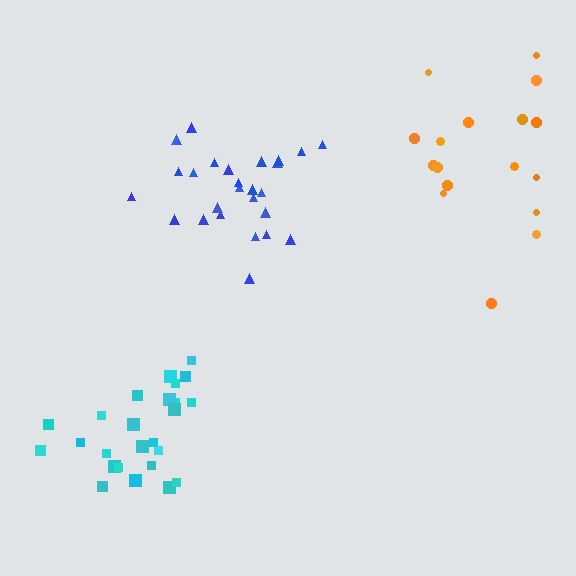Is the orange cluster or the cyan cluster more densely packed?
Cyan.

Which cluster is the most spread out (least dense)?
Orange.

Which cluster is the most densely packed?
Blue.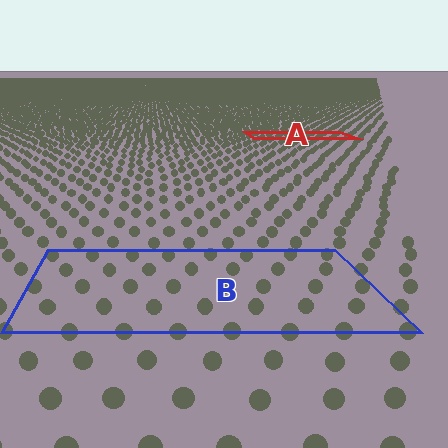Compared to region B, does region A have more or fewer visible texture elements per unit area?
Region A has more texture elements per unit area — they are packed more densely because it is farther away.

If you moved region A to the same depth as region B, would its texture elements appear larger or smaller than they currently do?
They would appear larger. At a closer depth, the same texture elements are projected at a bigger on-screen size.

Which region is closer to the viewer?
Region B is closer. The texture elements there are larger and more spread out.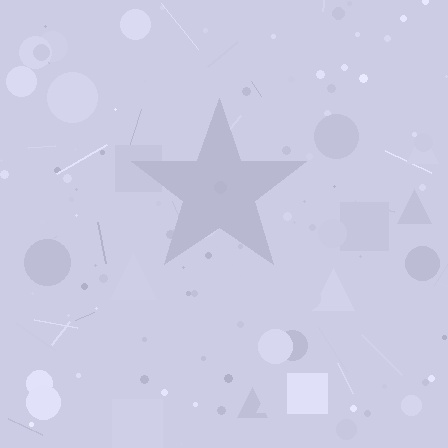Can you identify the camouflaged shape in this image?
The camouflaged shape is a star.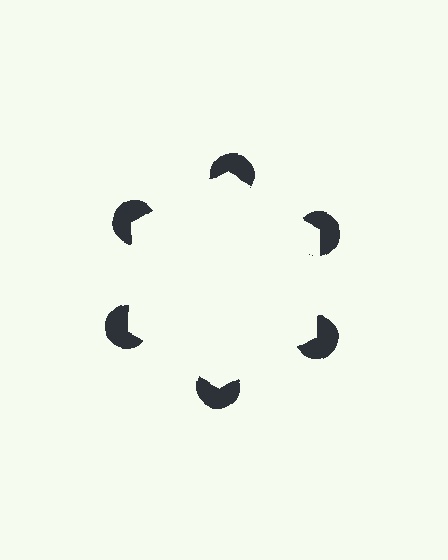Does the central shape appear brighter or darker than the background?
It typically appears slightly brighter than the background, even though no actual brightness change is drawn.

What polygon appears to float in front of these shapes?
An illusory hexagon — its edges are inferred from the aligned wedge cuts in the pac-man discs, not physically drawn.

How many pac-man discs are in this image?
There are 6 — one at each vertex of the illusory hexagon.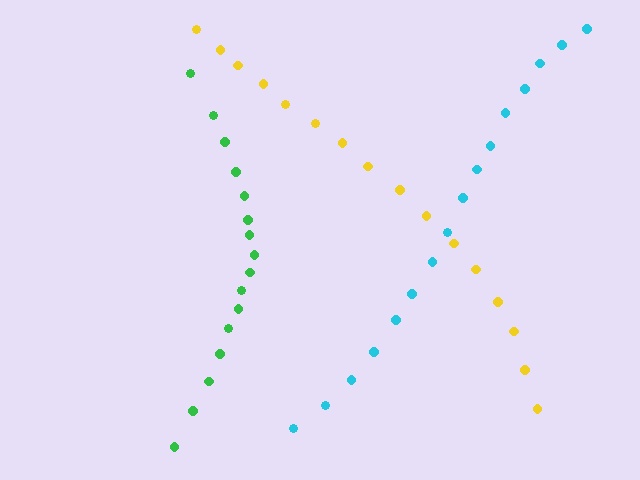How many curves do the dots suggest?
There are 3 distinct paths.